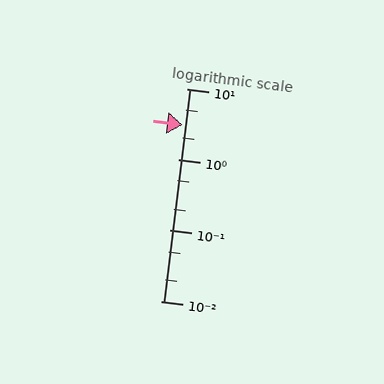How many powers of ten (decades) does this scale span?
The scale spans 3 decades, from 0.01 to 10.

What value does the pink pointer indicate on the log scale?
The pointer indicates approximately 3.1.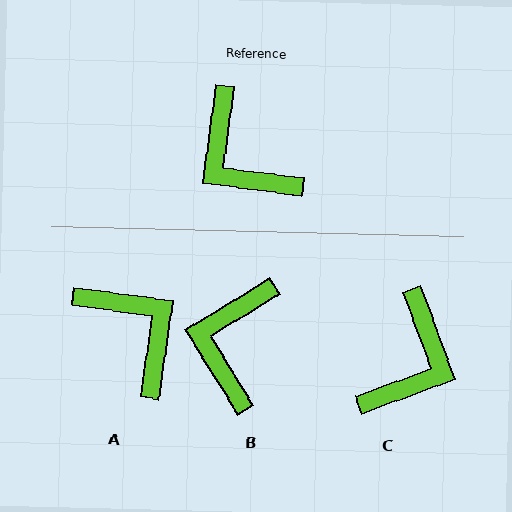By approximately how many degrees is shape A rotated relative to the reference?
Approximately 179 degrees counter-clockwise.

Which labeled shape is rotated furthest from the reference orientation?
A, about 179 degrees away.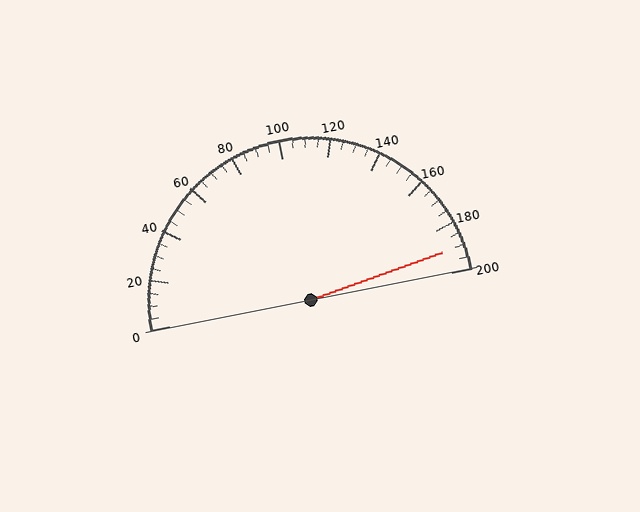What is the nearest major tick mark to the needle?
The nearest major tick mark is 200.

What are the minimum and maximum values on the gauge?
The gauge ranges from 0 to 200.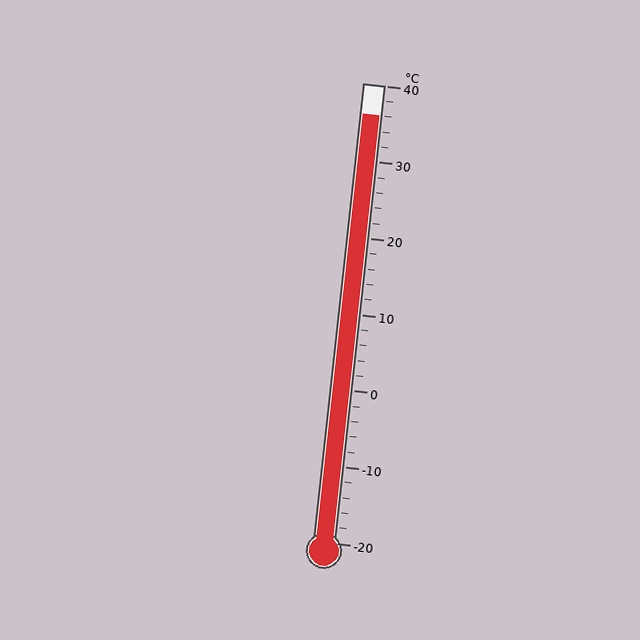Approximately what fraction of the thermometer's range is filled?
The thermometer is filled to approximately 95% of its range.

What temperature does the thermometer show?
The thermometer shows approximately 36°C.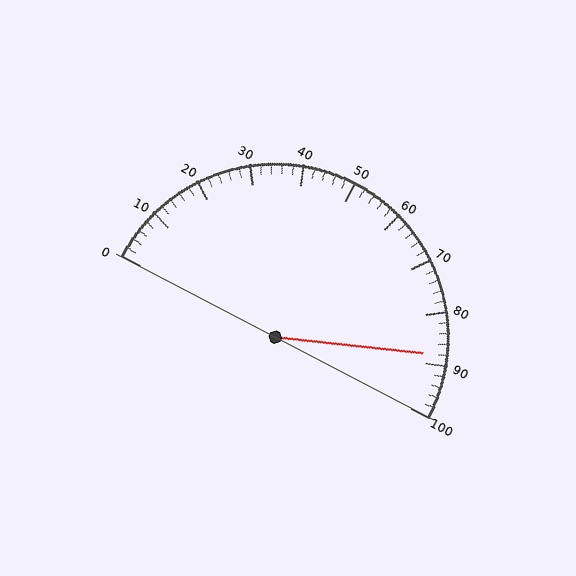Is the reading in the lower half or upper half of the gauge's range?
The reading is in the upper half of the range (0 to 100).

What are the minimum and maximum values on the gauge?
The gauge ranges from 0 to 100.